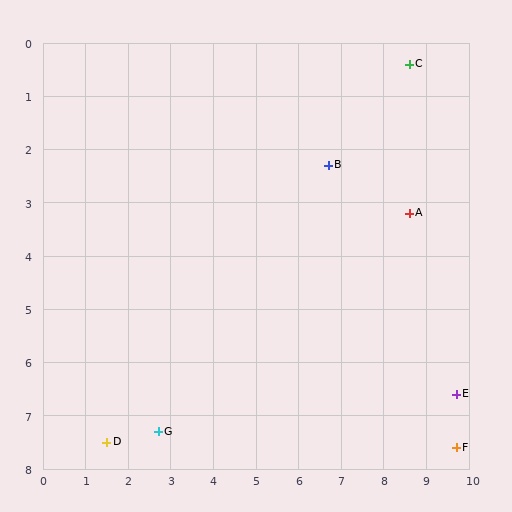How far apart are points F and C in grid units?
Points F and C are about 7.3 grid units apart.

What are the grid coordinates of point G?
Point G is at approximately (2.7, 7.3).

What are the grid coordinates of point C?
Point C is at approximately (8.6, 0.4).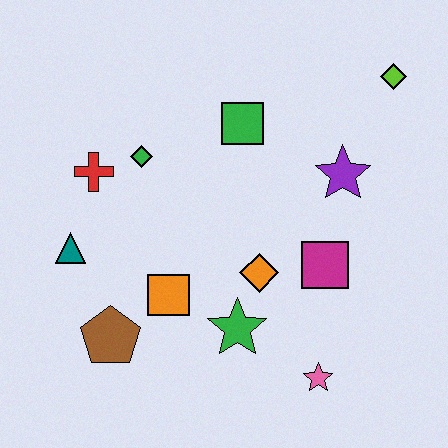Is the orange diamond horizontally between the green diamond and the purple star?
Yes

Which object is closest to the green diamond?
The red cross is closest to the green diamond.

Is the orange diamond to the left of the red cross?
No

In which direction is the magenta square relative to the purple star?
The magenta square is below the purple star.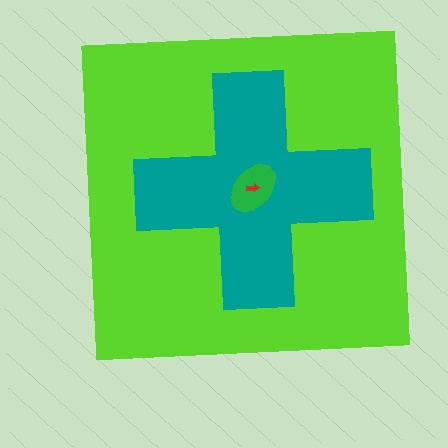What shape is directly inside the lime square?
The teal cross.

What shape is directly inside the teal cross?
The green ellipse.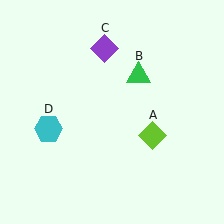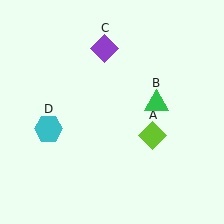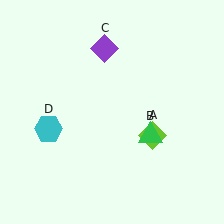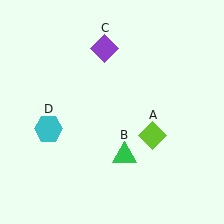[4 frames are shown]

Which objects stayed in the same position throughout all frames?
Lime diamond (object A) and purple diamond (object C) and cyan hexagon (object D) remained stationary.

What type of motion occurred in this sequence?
The green triangle (object B) rotated clockwise around the center of the scene.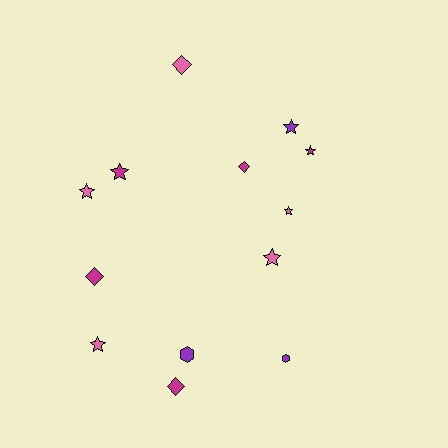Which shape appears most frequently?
Star, with 7 objects.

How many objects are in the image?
There are 13 objects.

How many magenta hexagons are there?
There are no magenta hexagons.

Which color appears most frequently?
Magenta, with 5 objects.